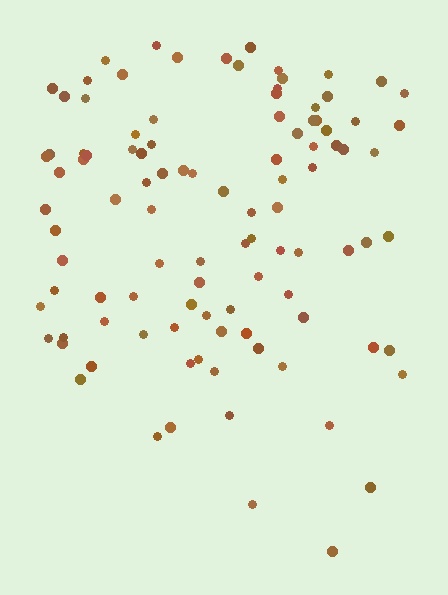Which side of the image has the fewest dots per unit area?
The bottom.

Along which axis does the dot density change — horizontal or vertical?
Vertical.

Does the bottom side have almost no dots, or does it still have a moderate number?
Still a moderate number, just noticeably fewer than the top.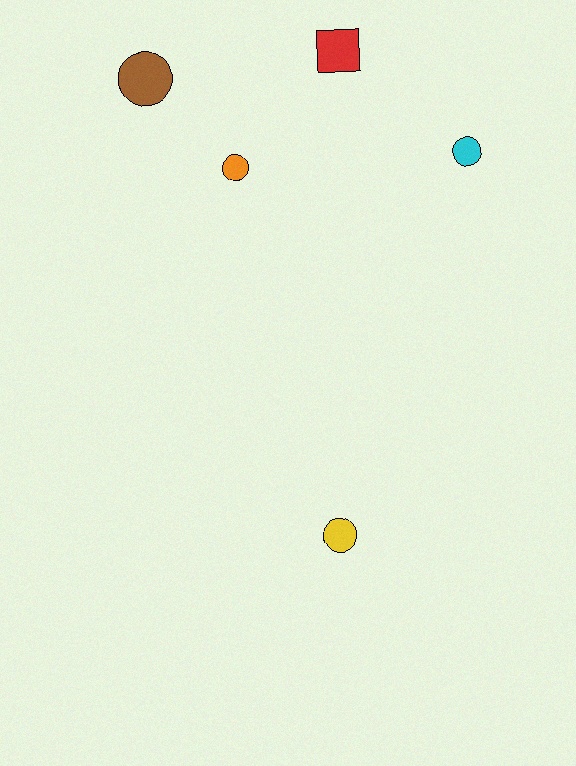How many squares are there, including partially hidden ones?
There is 1 square.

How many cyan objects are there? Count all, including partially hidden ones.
There is 1 cyan object.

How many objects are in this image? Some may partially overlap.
There are 5 objects.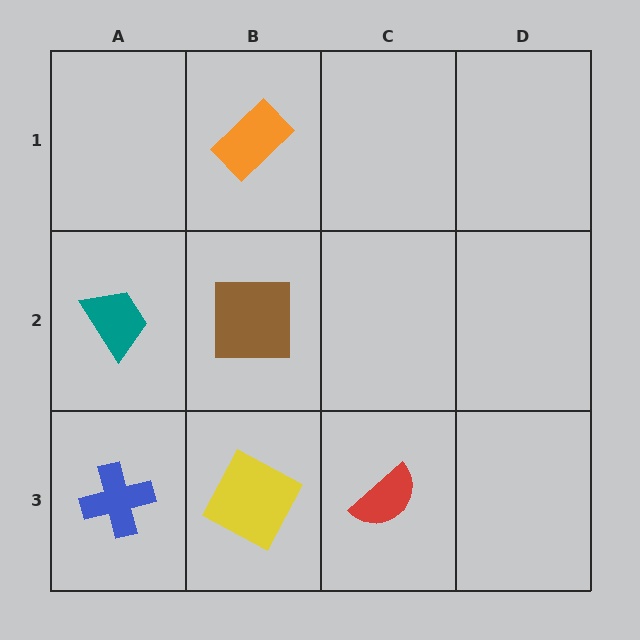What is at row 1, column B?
An orange rectangle.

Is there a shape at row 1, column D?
No, that cell is empty.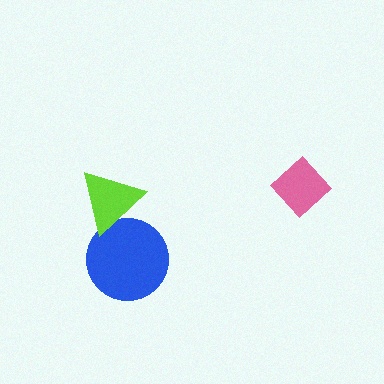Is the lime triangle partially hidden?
No, no other shape covers it.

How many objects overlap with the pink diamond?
0 objects overlap with the pink diamond.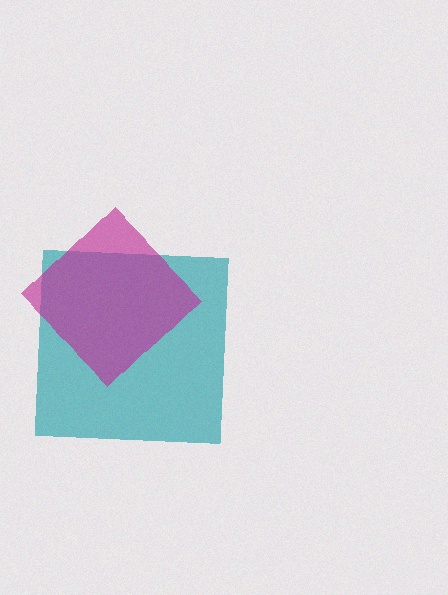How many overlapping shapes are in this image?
There are 2 overlapping shapes in the image.